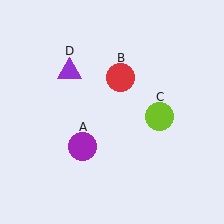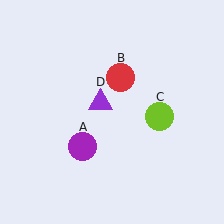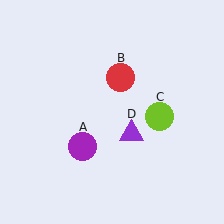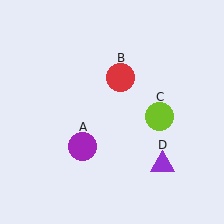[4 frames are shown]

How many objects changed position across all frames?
1 object changed position: purple triangle (object D).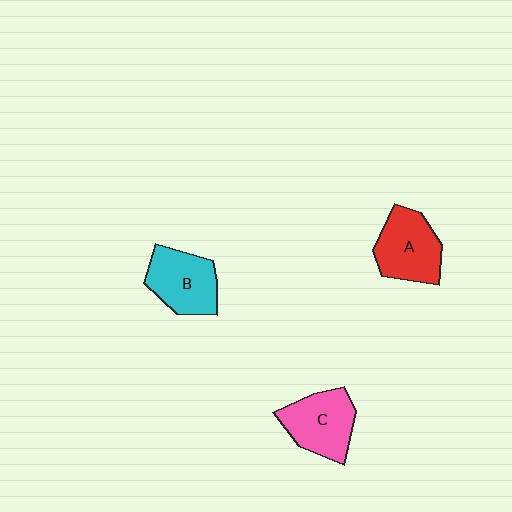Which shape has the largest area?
Shape A (red).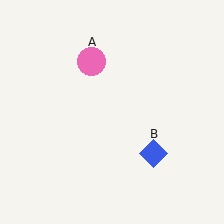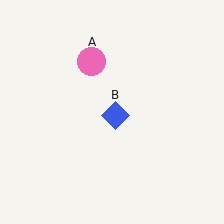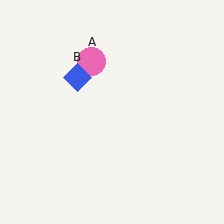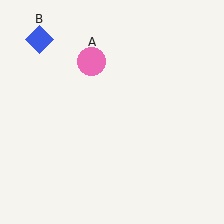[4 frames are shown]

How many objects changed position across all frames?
1 object changed position: blue diamond (object B).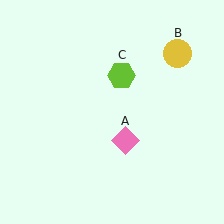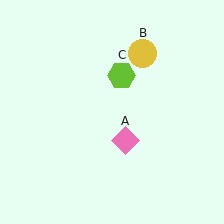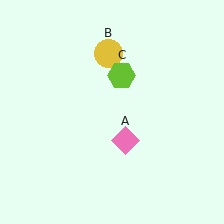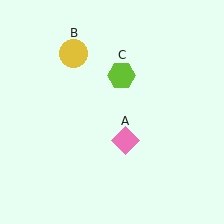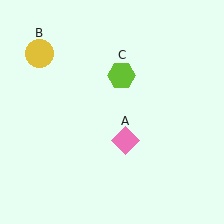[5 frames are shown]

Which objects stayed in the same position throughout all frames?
Pink diamond (object A) and lime hexagon (object C) remained stationary.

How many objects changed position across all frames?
1 object changed position: yellow circle (object B).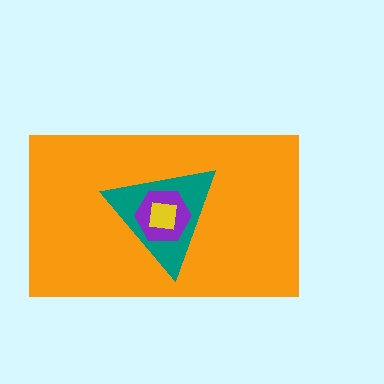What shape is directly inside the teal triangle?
The purple hexagon.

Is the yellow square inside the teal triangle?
Yes.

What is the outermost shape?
The orange rectangle.